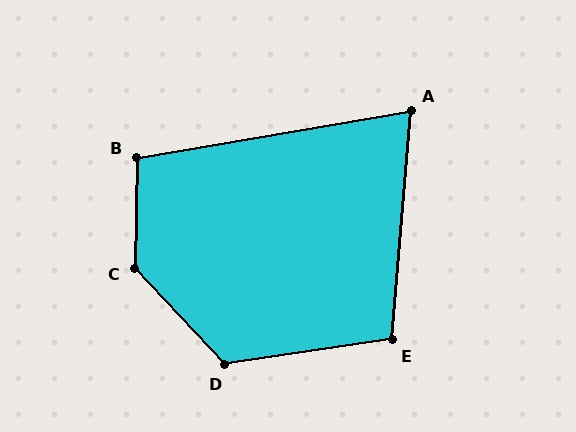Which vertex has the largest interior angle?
C, at approximately 136 degrees.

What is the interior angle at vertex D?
Approximately 124 degrees (obtuse).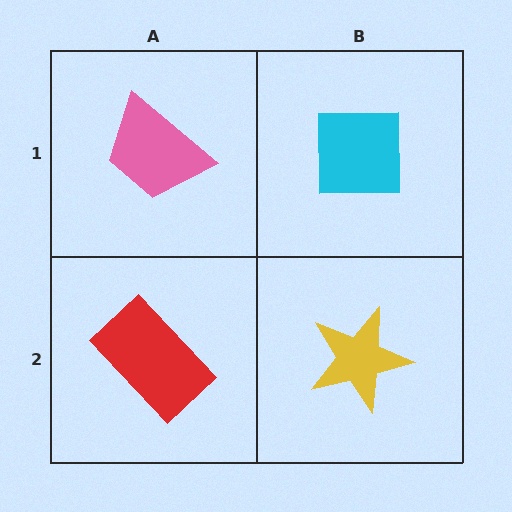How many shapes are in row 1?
2 shapes.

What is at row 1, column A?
A pink trapezoid.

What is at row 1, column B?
A cyan square.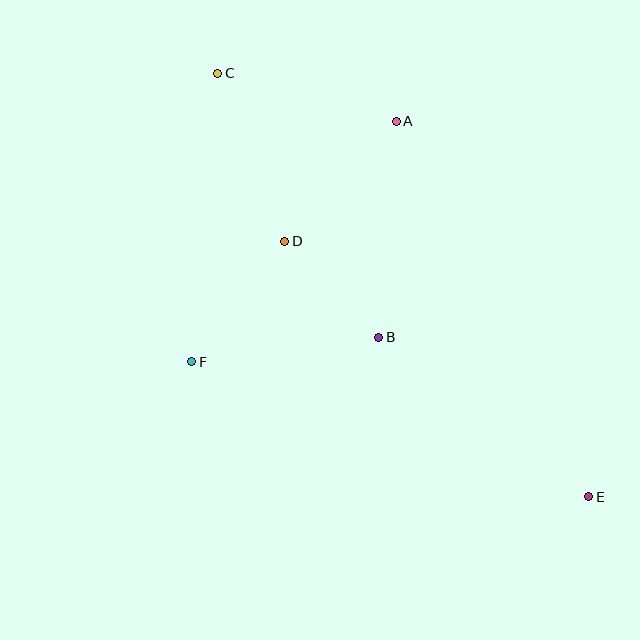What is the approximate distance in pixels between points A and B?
The distance between A and B is approximately 216 pixels.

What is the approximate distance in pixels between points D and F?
The distance between D and F is approximately 152 pixels.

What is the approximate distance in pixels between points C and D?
The distance between C and D is approximately 181 pixels.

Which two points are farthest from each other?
Points C and E are farthest from each other.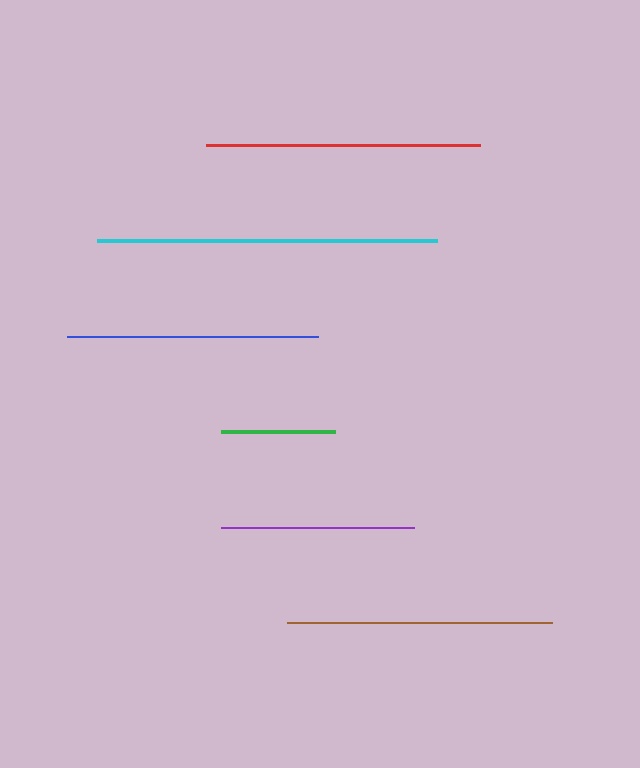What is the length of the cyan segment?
The cyan segment is approximately 340 pixels long.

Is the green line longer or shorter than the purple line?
The purple line is longer than the green line.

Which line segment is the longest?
The cyan line is the longest at approximately 340 pixels.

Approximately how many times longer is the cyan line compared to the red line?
The cyan line is approximately 1.2 times the length of the red line.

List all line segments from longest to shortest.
From longest to shortest: cyan, red, brown, blue, purple, green.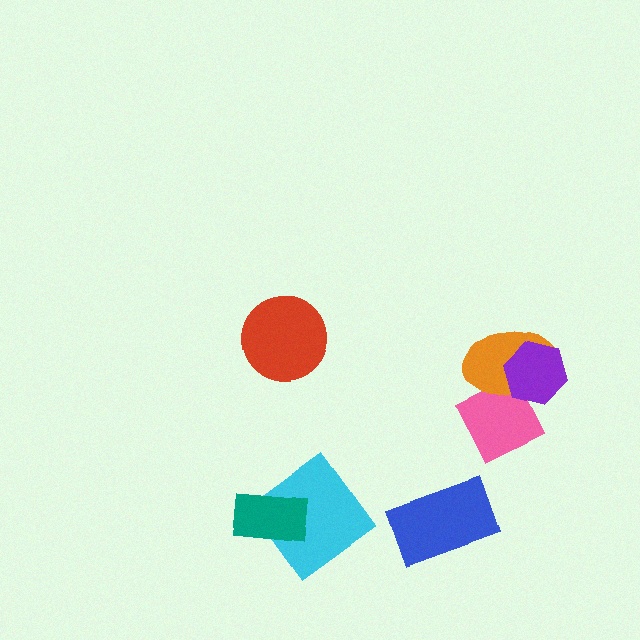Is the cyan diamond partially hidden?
Yes, it is partially covered by another shape.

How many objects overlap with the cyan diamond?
1 object overlaps with the cyan diamond.